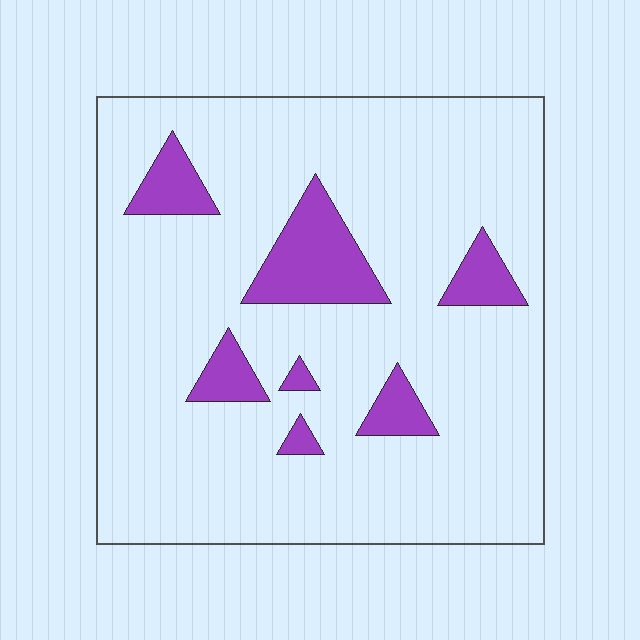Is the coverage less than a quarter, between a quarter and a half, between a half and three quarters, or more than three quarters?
Less than a quarter.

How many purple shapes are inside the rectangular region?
7.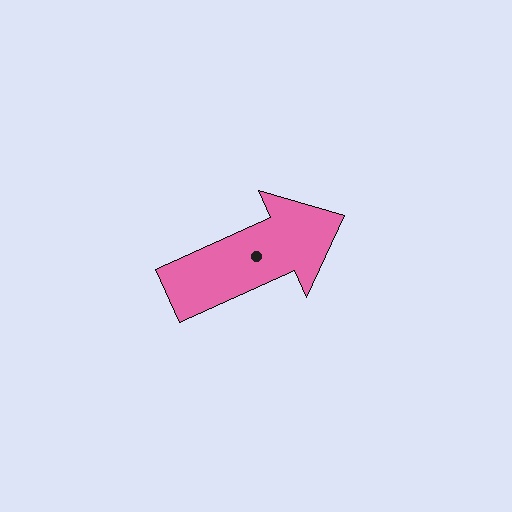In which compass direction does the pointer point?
Northeast.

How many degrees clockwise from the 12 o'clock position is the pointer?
Approximately 66 degrees.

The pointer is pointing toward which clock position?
Roughly 2 o'clock.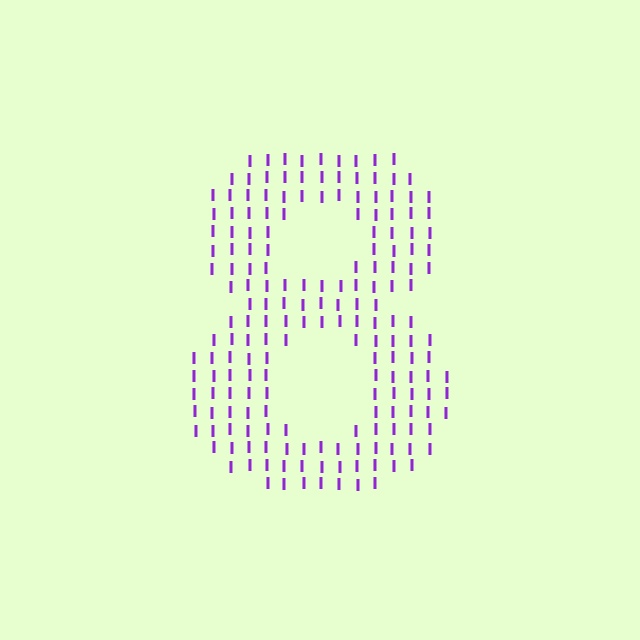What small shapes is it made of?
It is made of small letter I's.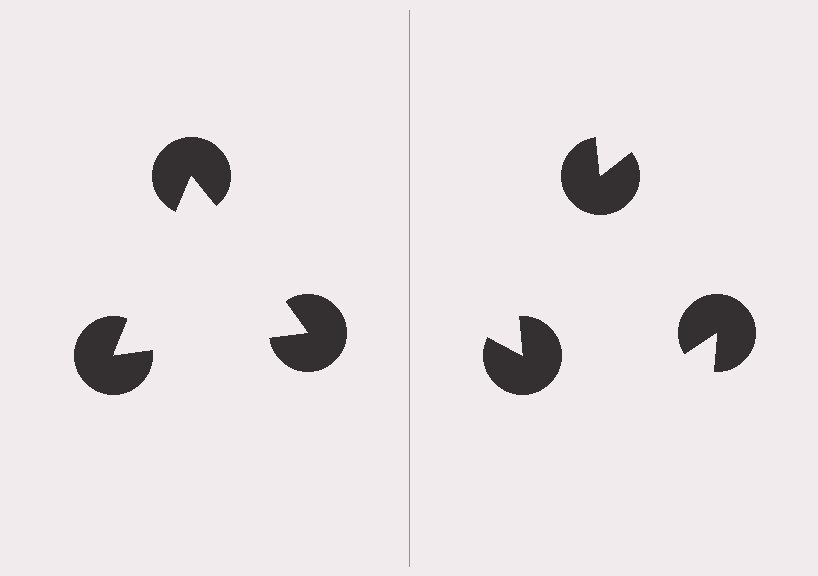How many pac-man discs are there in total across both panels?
6 — 3 on each side.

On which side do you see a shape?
An illusory triangle appears on the left side. On the right side the wedge cuts are rotated, so no coherent shape forms.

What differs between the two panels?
The pac-man discs are positioned identically on both sides; only the wedge orientations differ. On the left they align to a triangle; on the right they are misaligned.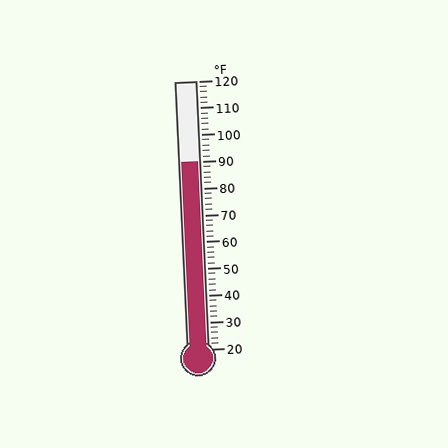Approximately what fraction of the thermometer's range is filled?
The thermometer is filled to approximately 70% of its range.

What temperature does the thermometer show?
The thermometer shows approximately 90°F.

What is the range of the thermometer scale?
The thermometer scale ranges from 20°F to 120°F.